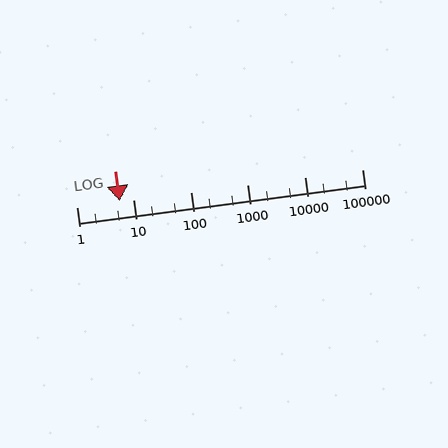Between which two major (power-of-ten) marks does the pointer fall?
The pointer is between 1 and 10.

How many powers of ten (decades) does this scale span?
The scale spans 5 decades, from 1 to 100000.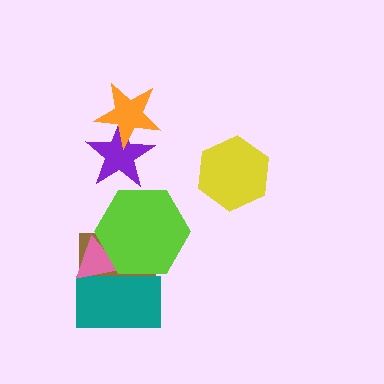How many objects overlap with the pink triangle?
3 objects overlap with the pink triangle.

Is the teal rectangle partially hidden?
Yes, it is partially covered by another shape.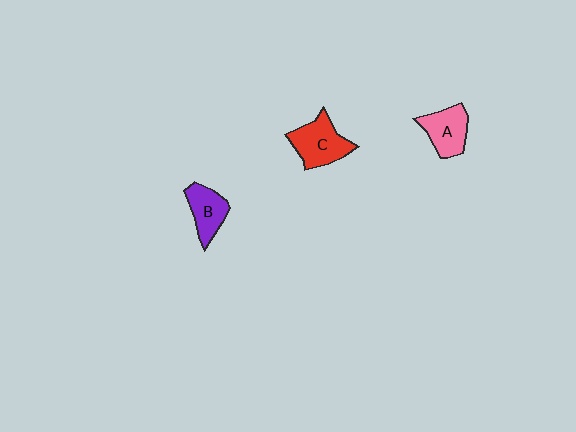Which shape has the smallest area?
Shape B (purple).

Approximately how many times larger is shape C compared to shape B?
Approximately 1.3 times.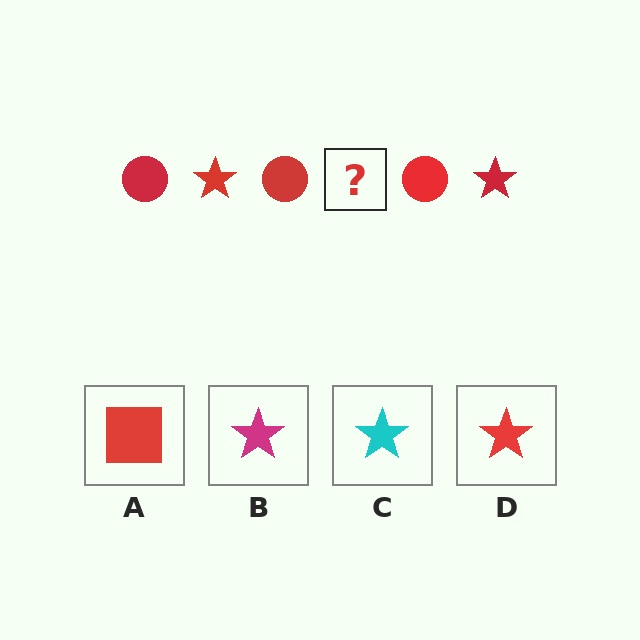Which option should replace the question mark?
Option D.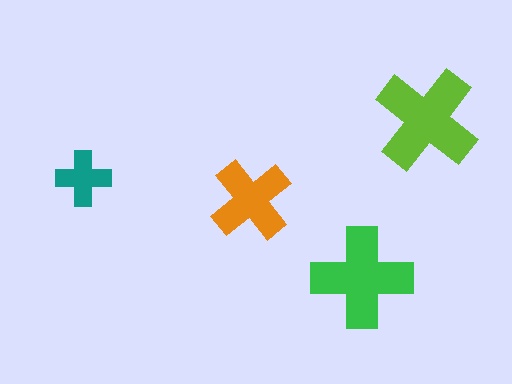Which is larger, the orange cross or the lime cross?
The lime one.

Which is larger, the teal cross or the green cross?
The green one.